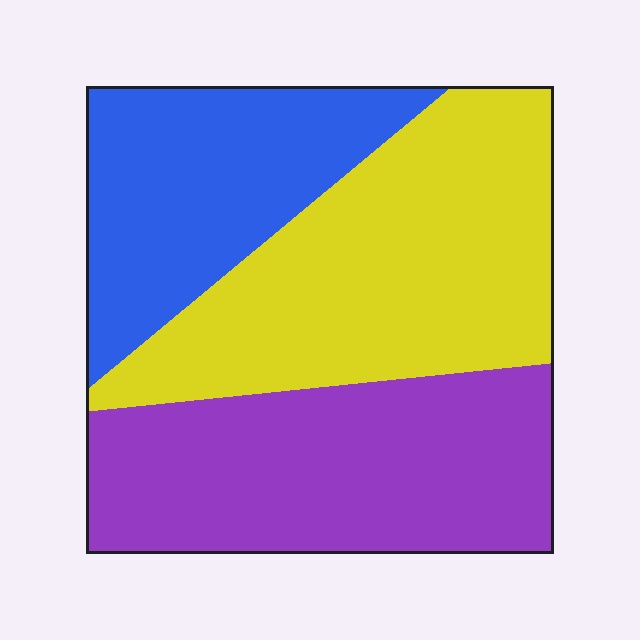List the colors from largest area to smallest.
From largest to smallest: yellow, purple, blue.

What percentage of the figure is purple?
Purple takes up between a quarter and a half of the figure.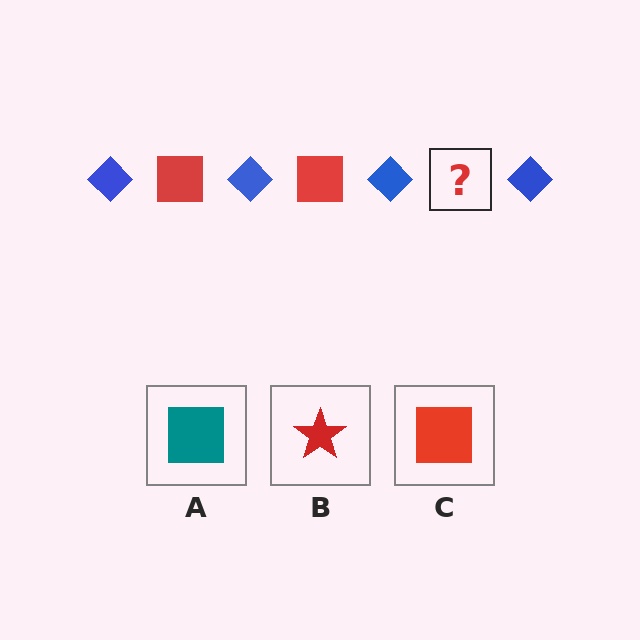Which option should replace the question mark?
Option C.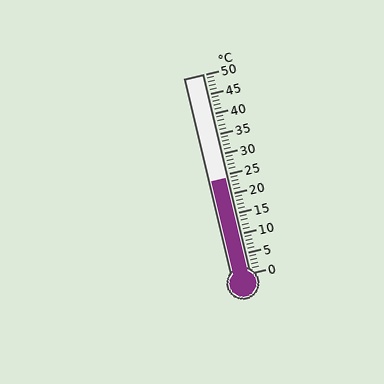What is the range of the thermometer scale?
The thermometer scale ranges from 0°C to 50°C.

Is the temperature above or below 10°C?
The temperature is above 10°C.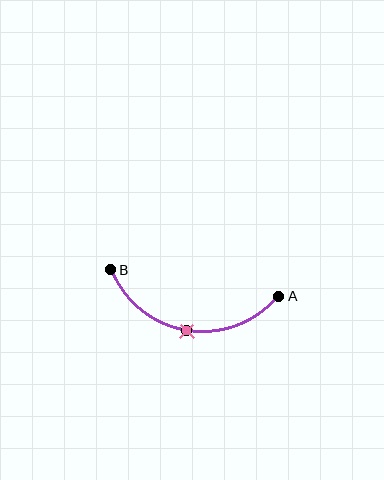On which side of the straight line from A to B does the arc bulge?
The arc bulges below the straight line connecting A and B.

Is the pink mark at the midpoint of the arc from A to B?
Yes. The pink mark lies on the arc at equal arc-length from both A and B — it is the arc midpoint.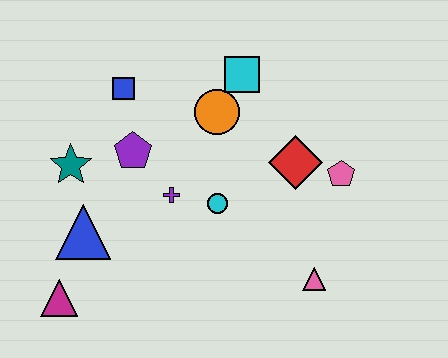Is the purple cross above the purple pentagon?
No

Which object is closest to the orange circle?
The cyan square is closest to the orange circle.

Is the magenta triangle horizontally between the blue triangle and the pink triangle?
No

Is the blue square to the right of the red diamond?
No